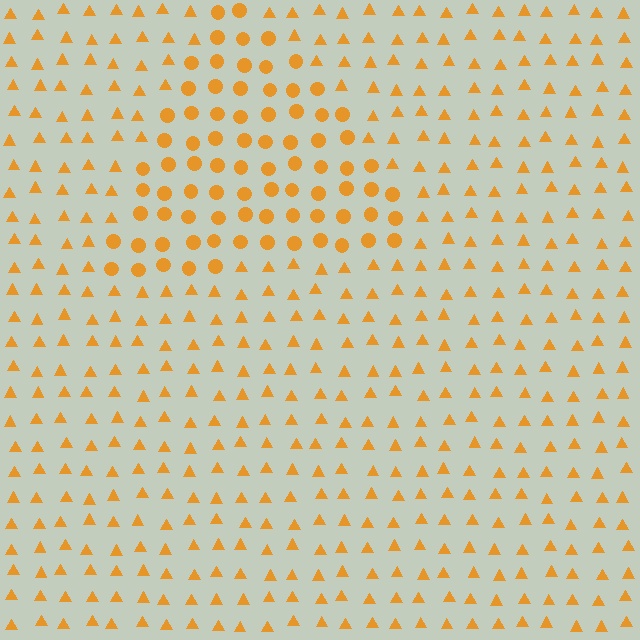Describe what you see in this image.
The image is filled with small orange elements arranged in a uniform grid. A triangle-shaped region contains circles, while the surrounding area contains triangles. The boundary is defined purely by the change in element shape.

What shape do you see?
I see a triangle.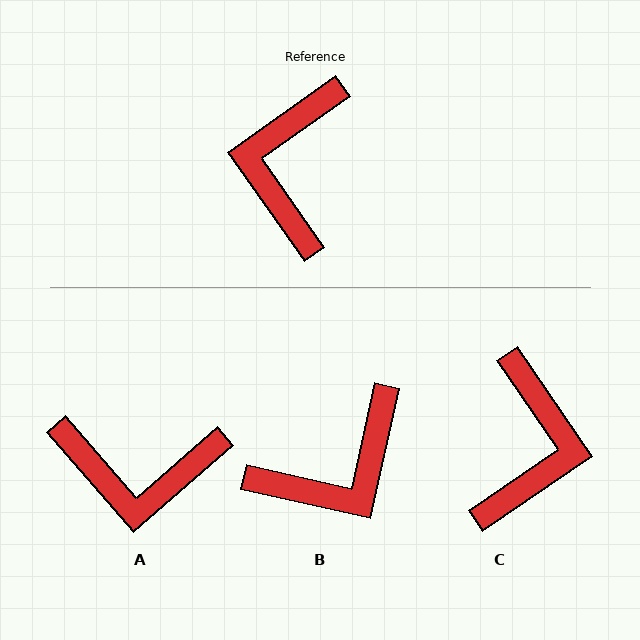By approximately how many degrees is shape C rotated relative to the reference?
Approximately 179 degrees counter-clockwise.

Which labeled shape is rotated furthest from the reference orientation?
C, about 179 degrees away.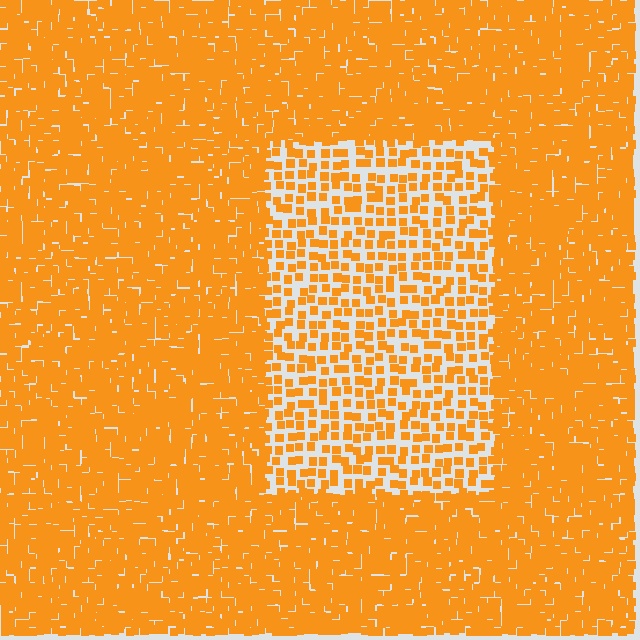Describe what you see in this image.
The image contains small orange elements arranged at two different densities. A rectangle-shaped region is visible where the elements are less densely packed than the surrounding area.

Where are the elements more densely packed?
The elements are more densely packed outside the rectangle boundary.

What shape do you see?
I see a rectangle.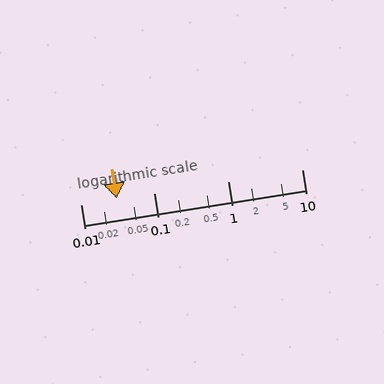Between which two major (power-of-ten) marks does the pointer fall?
The pointer is between 0.01 and 0.1.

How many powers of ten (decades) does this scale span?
The scale spans 3 decades, from 0.01 to 10.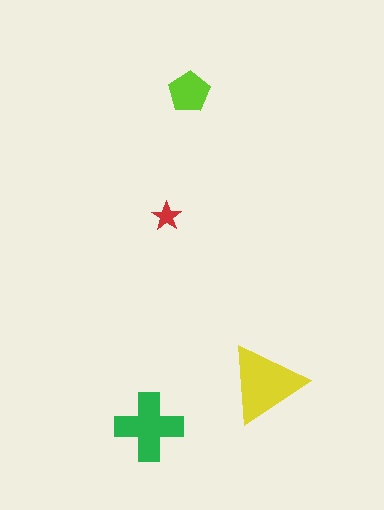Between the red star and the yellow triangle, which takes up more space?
The yellow triangle.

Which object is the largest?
The yellow triangle.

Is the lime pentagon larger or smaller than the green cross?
Smaller.